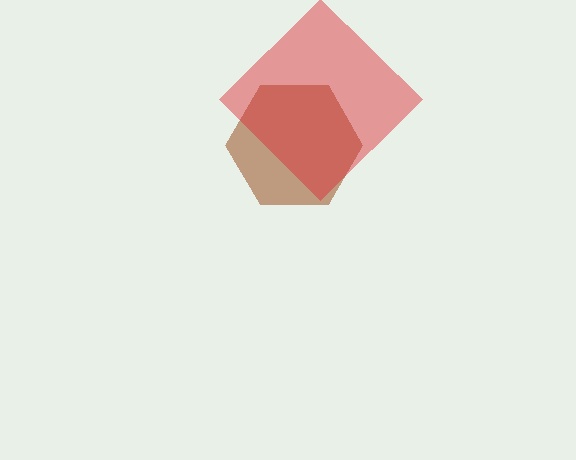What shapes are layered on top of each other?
The layered shapes are: a brown hexagon, a red diamond.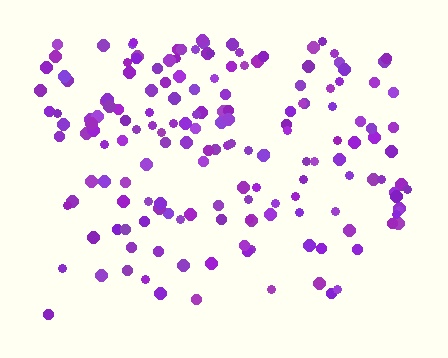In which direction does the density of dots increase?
From bottom to top, with the top side densest.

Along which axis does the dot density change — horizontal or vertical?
Vertical.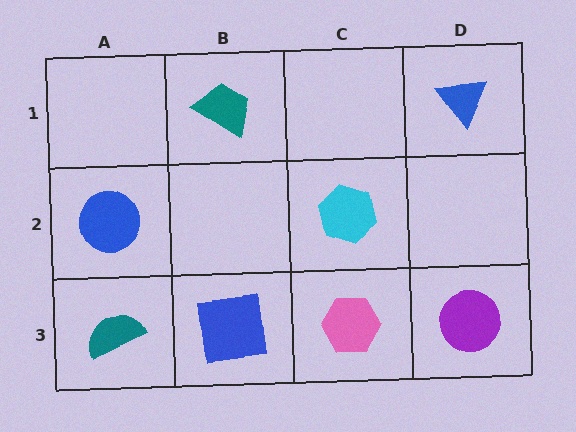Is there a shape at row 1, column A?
No, that cell is empty.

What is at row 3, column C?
A pink hexagon.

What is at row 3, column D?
A purple circle.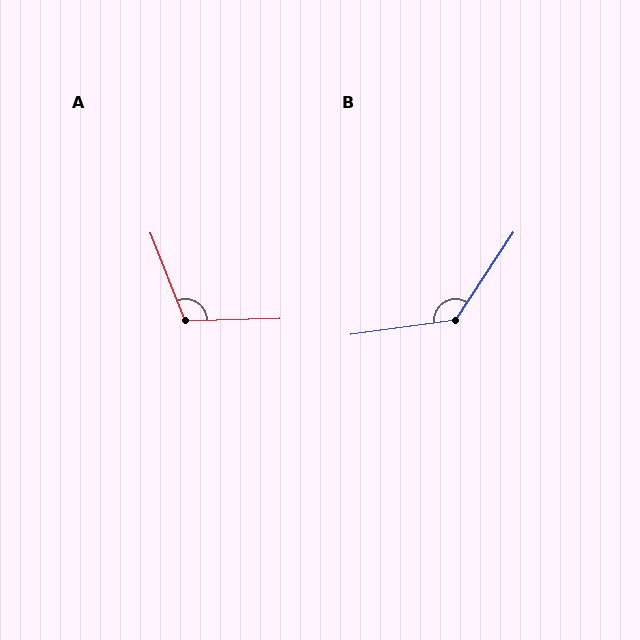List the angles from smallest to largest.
A (110°), B (131°).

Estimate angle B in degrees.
Approximately 131 degrees.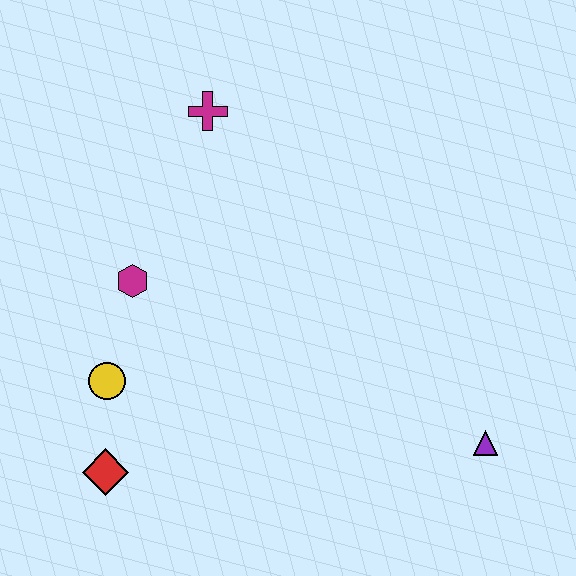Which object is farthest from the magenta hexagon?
The purple triangle is farthest from the magenta hexagon.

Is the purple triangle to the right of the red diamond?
Yes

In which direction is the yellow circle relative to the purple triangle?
The yellow circle is to the left of the purple triangle.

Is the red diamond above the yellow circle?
No